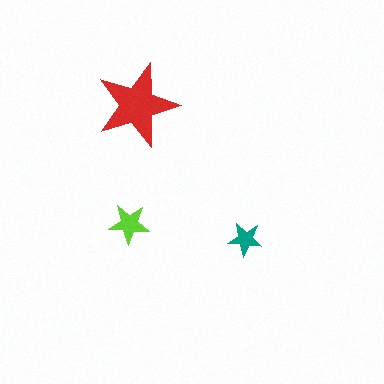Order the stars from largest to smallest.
the red one, the lime one, the teal one.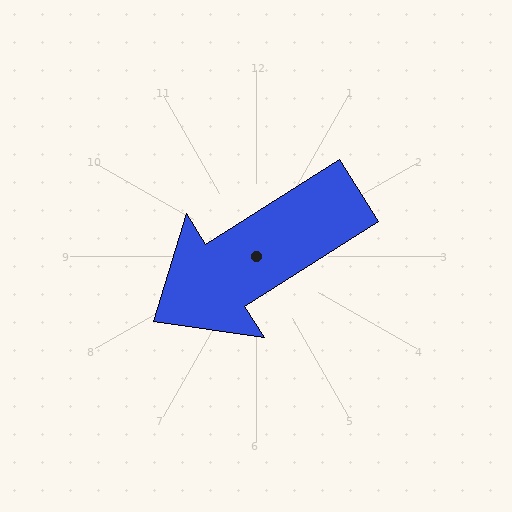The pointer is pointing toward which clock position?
Roughly 8 o'clock.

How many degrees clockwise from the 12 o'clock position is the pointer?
Approximately 238 degrees.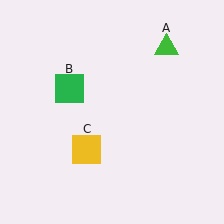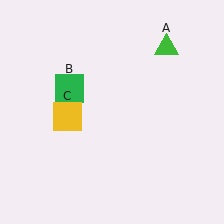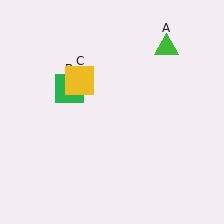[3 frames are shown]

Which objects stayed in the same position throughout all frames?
Green triangle (object A) and green square (object B) remained stationary.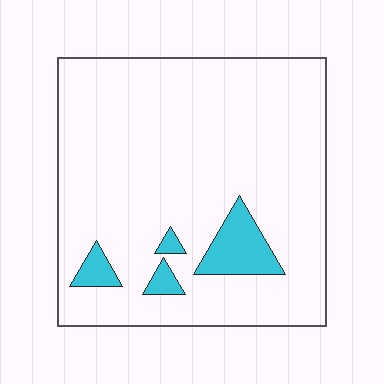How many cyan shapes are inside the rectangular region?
4.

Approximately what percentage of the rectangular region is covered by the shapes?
Approximately 10%.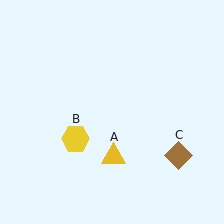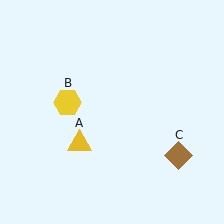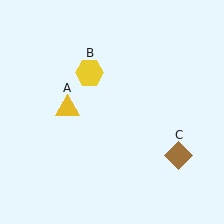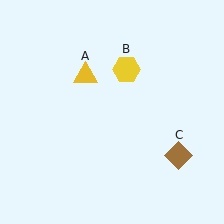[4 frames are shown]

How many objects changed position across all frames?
2 objects changed position: yellow triangle (object A), yellow hexagon (object B).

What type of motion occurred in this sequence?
The yellow triangle (object A), yellow hexagon (object B) rotated clockwise around the center of the scene.